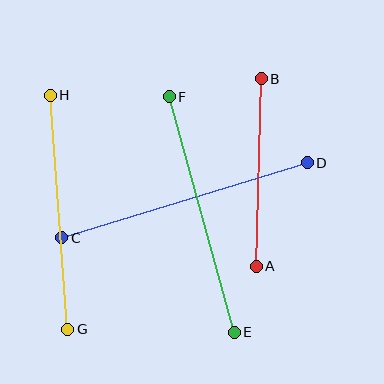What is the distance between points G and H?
The distance is approximately 235 pixels.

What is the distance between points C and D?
The distance is approximately 257 pixels.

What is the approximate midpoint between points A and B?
The midpoint is at approximately (259, 172) pixels.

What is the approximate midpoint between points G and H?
The midpoint is at approximately (59, 212) pixels.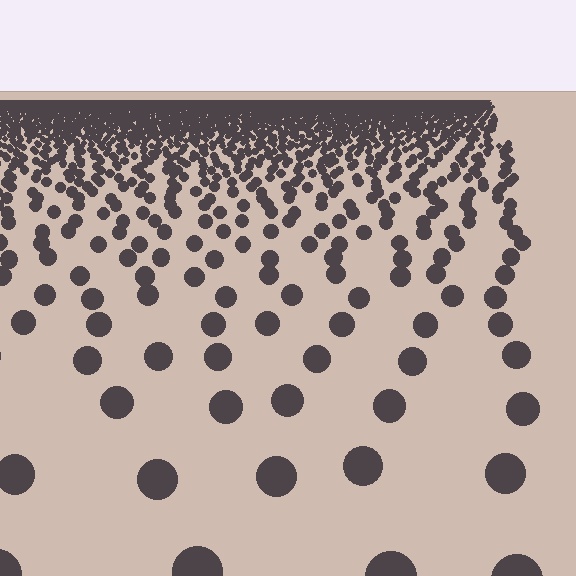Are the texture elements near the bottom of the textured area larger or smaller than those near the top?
Larger. Near the bottom, elements are closer to the viewer and appear at a bigger on-screen size.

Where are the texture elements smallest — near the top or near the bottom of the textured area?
Near the top.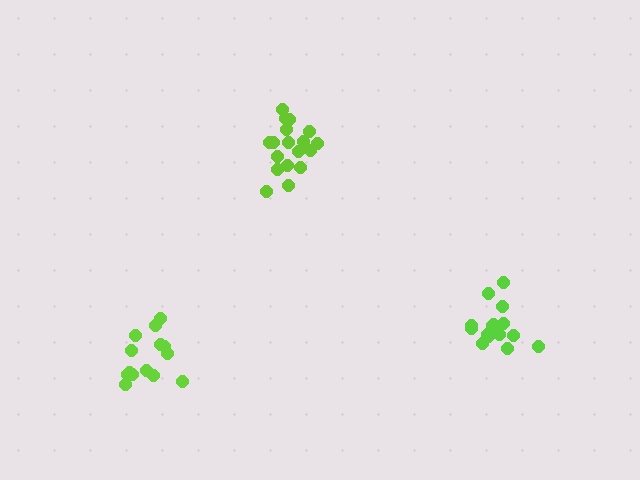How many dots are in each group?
Group 1: 15 dots, Group 2: 14 dots, Group 3: 18 dots (47 total).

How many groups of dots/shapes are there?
There are 3 groups.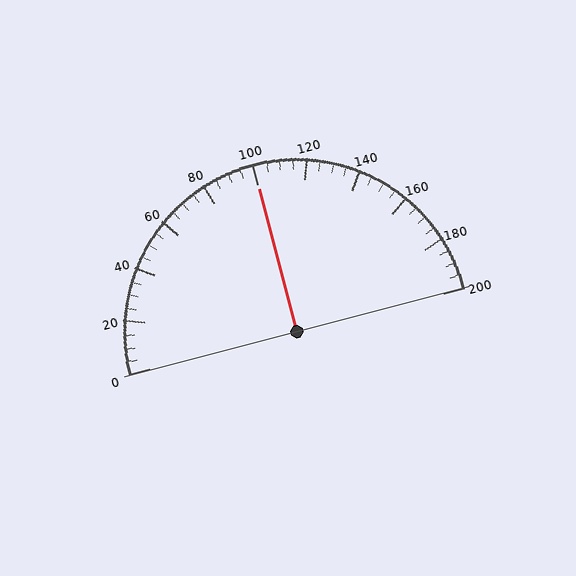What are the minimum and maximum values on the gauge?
The gauge ranges from 0 to 200.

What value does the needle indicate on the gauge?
The needle indicates approximately 100.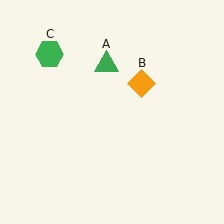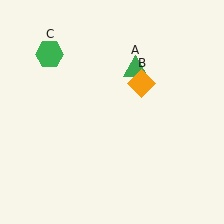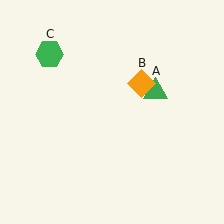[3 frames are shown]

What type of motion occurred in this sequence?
The green triangle (object A) rotated clockwise around the center of the scene.